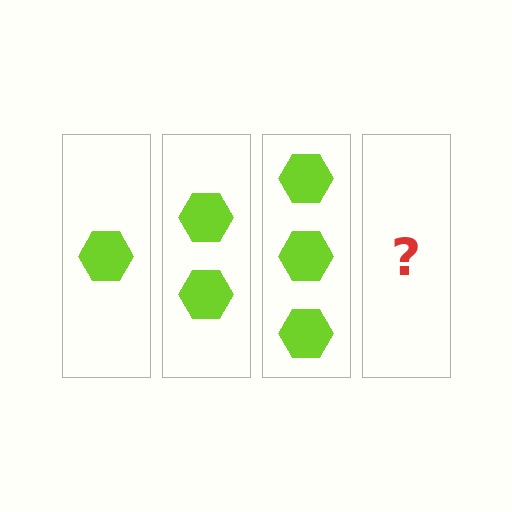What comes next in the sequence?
The next element should be 4 hexagons.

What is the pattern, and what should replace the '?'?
The pattern is that each step adds one more hexagon. The '?' should be 4 hexagons.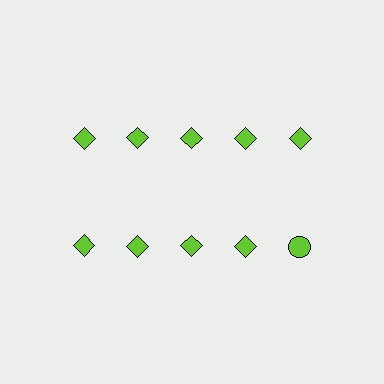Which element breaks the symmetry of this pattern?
The lime circle in the second row, rightmost column breaks the symmetry. All other shapes are lime diamonds.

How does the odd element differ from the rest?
It has a different shape: circle instead of diamond.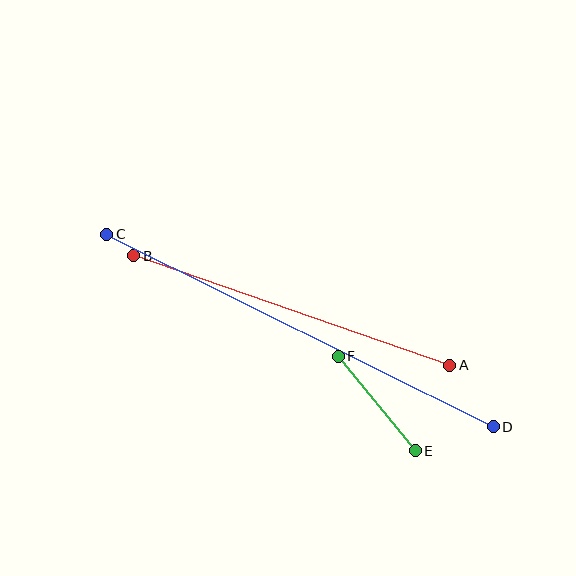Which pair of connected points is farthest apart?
Points C and D are farthest apart.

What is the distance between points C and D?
The distance is approximately 432 pixels.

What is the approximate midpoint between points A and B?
The midpoint is at approximately (292, 310) pixels.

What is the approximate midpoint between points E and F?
The midpoint is at approximately (377, 403) pixels.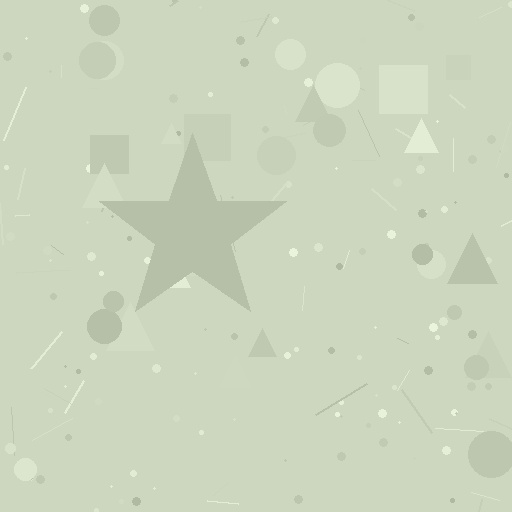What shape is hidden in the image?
A star is hidden in the image.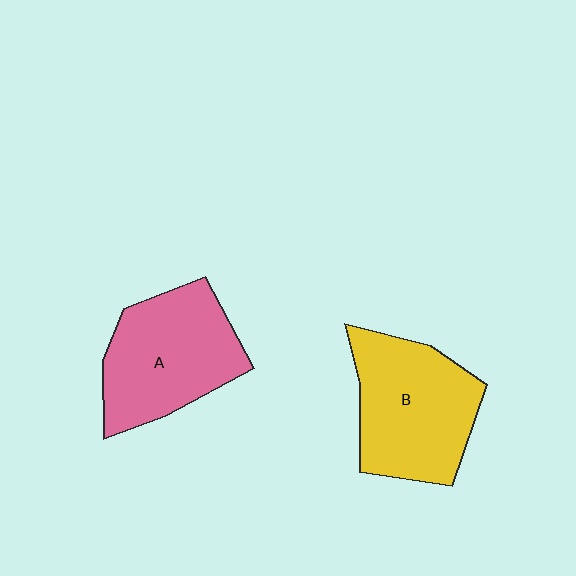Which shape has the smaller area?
Shape A (pink).